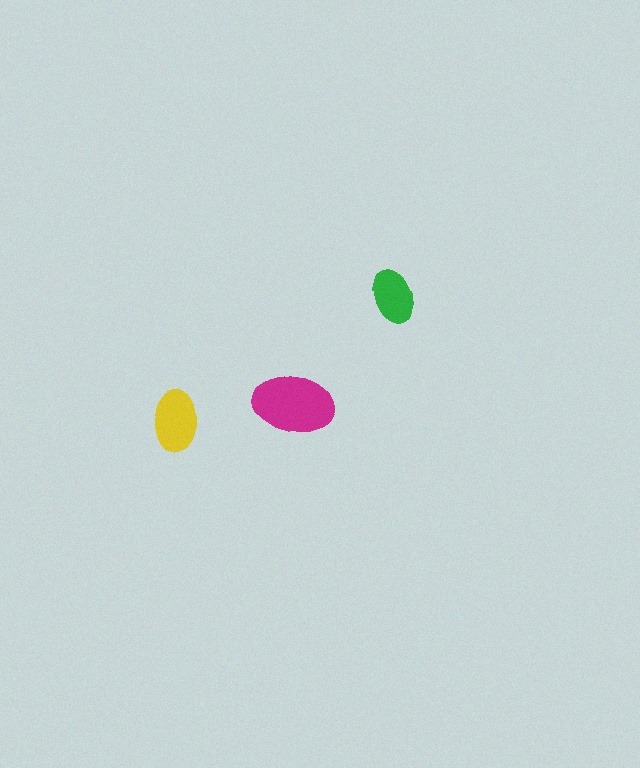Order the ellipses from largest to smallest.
the magenta one, the yellow one, the green one.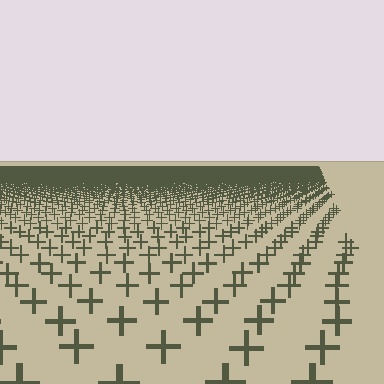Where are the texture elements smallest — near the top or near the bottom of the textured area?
Near the top.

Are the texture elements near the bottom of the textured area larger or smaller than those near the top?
Larger. Near the bottom, elements are closer to the viewer and appear at a bigger on-screen size.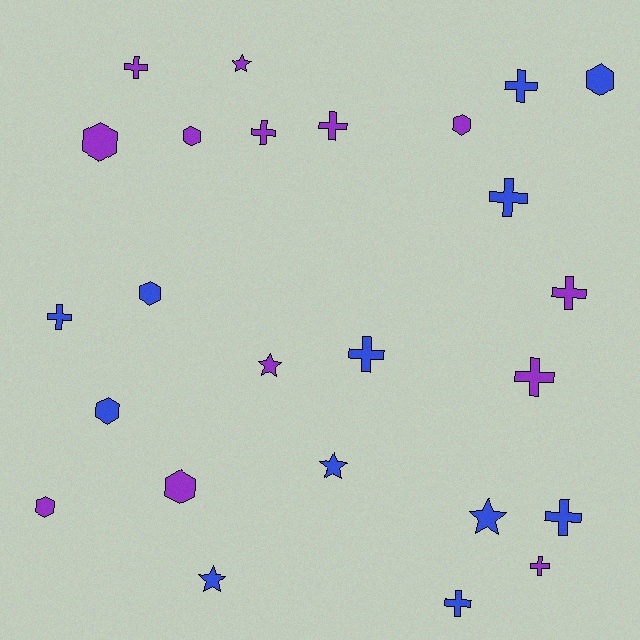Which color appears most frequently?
Purple, with 13 objects.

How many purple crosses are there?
There are 6 purple crosses.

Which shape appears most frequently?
Cross, with 12 objects.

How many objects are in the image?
There are 25 objects.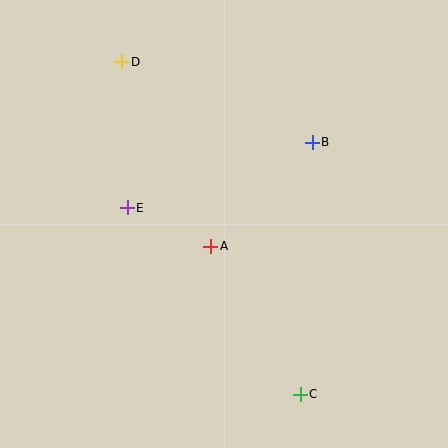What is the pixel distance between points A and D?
The distance between A and D is 205 pixels.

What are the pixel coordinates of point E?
Point E is at (127, 208).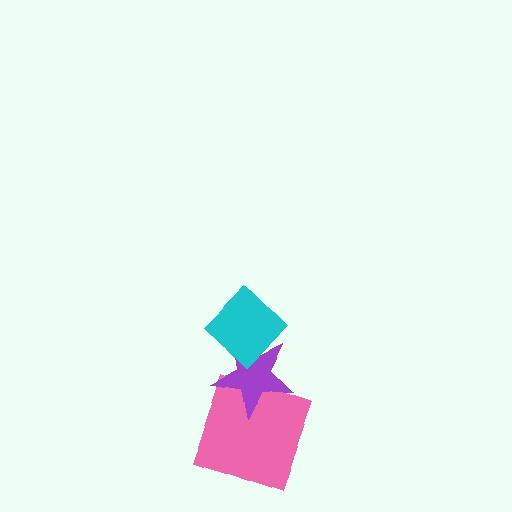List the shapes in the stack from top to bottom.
From top to bottom: the cyan diamond, the purple star, the pink square.